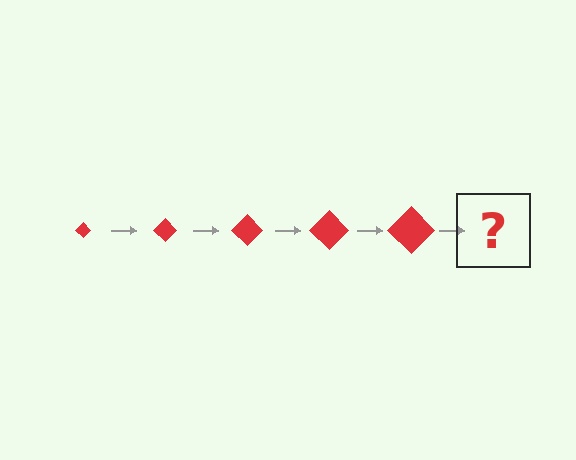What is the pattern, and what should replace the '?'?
The pattern is that the diamond gets progressively larger each step. The '?' should be a red diamond, larger than the previous one.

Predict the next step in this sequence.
The next step is a red diamond, larger than the previous one.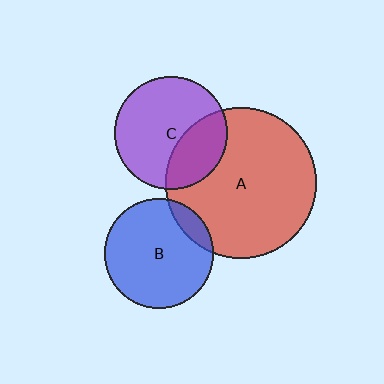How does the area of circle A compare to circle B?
Approximately 1.9 times.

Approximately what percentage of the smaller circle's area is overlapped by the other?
Approximately 10%.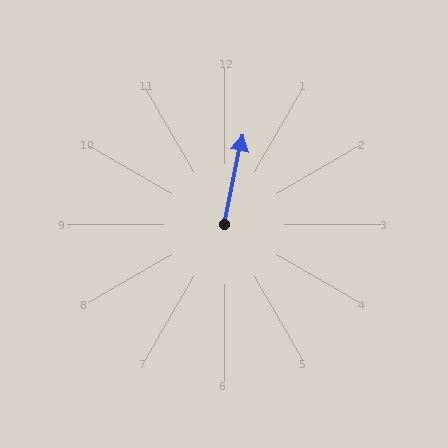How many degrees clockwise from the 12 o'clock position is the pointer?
Approximately 12 degrees.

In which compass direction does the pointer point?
North.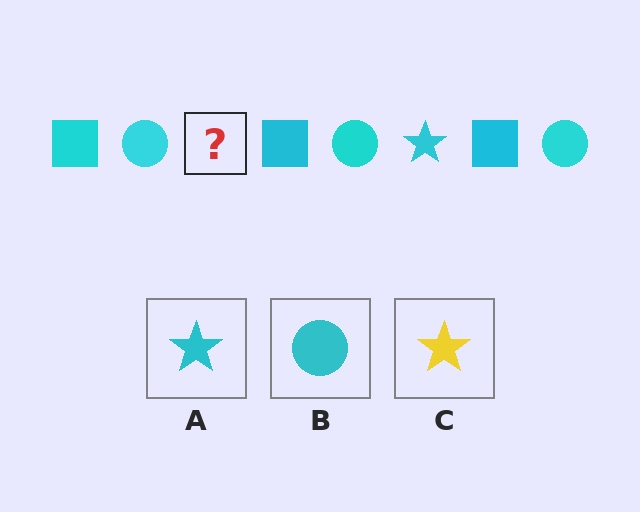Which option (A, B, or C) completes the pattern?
A.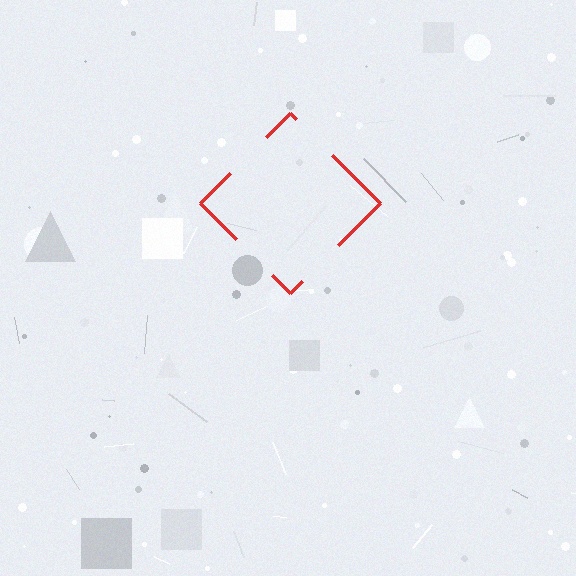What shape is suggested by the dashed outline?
The dashed outline suggests a diamond.